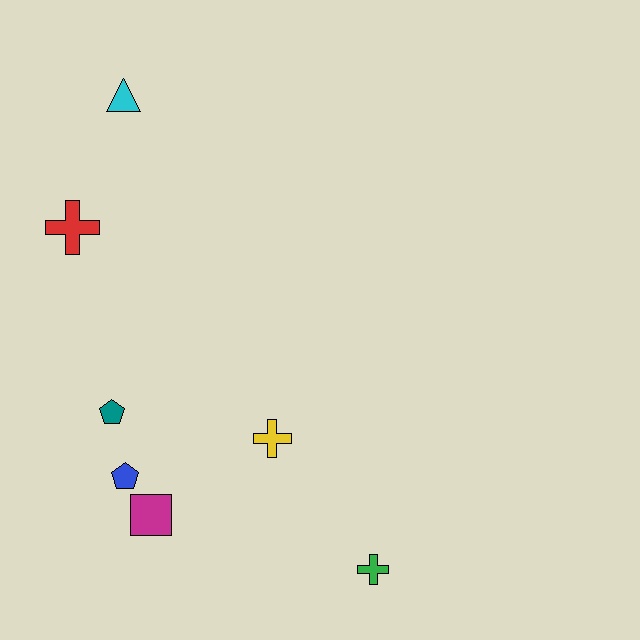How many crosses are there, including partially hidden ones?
There are 3 crosses.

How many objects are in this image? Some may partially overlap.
There are 7 objects.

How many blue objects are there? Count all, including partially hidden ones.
There is 1 blue object.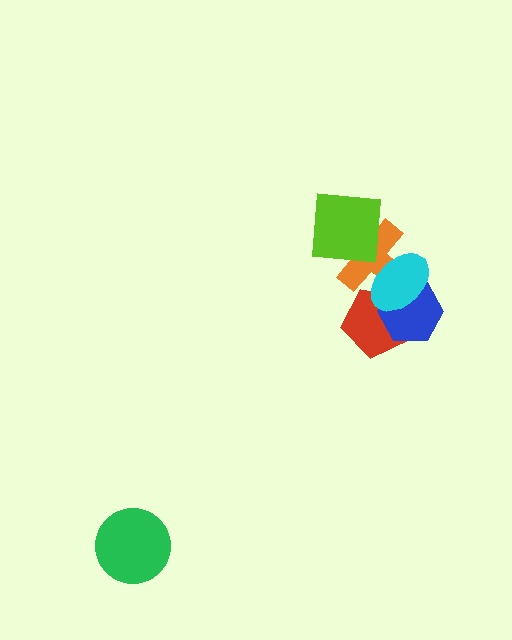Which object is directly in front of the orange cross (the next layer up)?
The cyan ellipse is directly in front of the orange cross.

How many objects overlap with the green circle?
0 objects overlap with the green circle.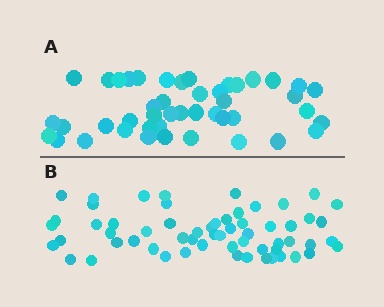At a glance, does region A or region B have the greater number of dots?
Region B (the bottom region) has more dots.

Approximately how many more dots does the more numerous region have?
Region B has approximately 15 more dots than region A.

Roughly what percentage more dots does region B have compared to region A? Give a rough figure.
About 35% more.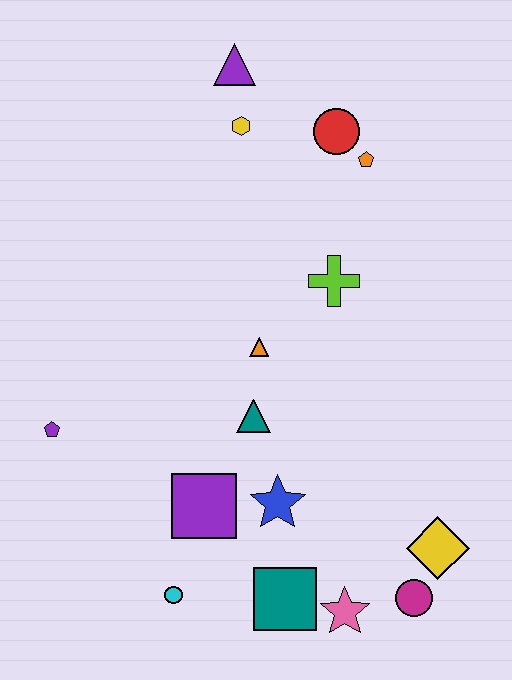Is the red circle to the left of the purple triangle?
No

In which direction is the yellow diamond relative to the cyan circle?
The yellow diamond is to the right of the cyan circle.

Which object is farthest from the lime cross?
The cyan circle is farthest from the lime cross.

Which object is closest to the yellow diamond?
The magenta circle is closest to the yellow diamond.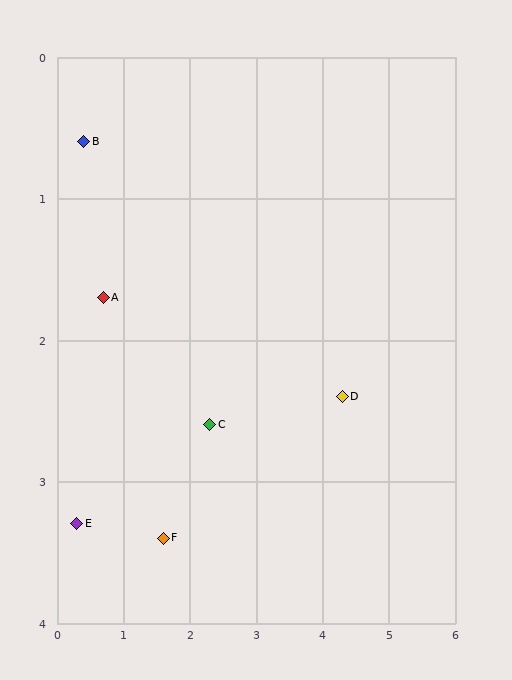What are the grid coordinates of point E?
Point E is at approximately (0.3, 3.3).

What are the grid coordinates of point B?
Point B is at approximately (0.4, 0.6).